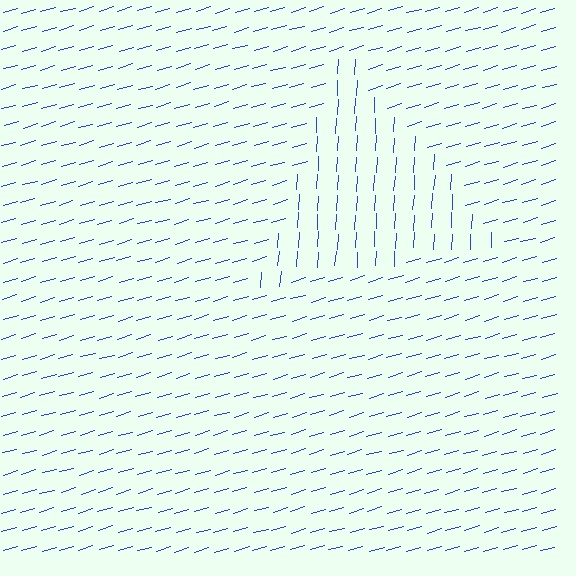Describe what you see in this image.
The image is filled with small blue line segments. A triangle region in the image has lines oriented differently from the surrounding lines, creating a visible texture boundary.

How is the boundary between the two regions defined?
The boundary is defined purely by a change in line orientation (approximately 70 degrees difference). All lines are the same color and thickness.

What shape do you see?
I see a triangle.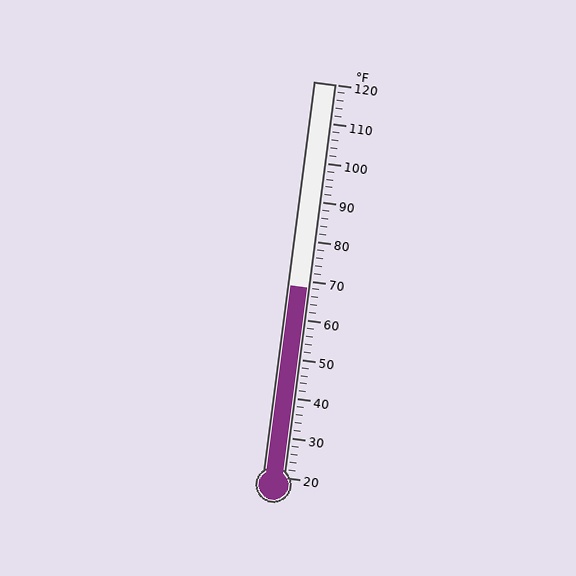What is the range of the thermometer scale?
The thermometer scale ranges from 20°F to 120°F.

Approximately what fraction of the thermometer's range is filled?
The thermometer is filled to approximately 50% of its range.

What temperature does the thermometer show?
The thermometer shows approximately 68°F.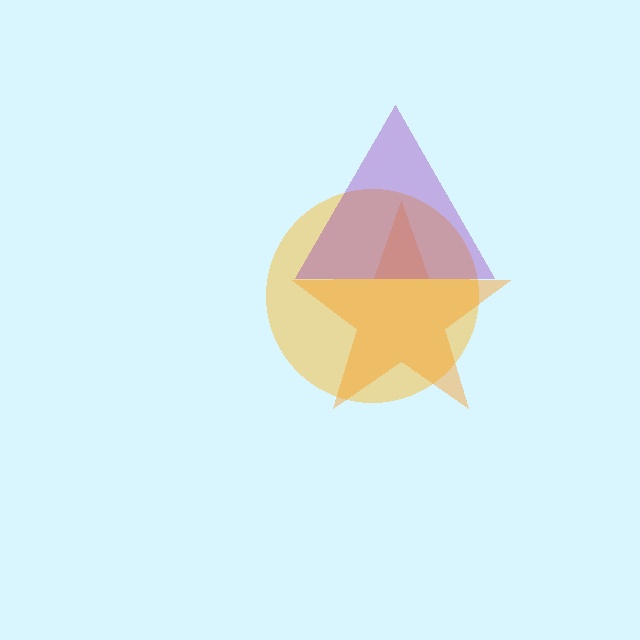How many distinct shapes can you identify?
There are 3 distinct shapes: a yellow circle, an orange star, a purple triangle.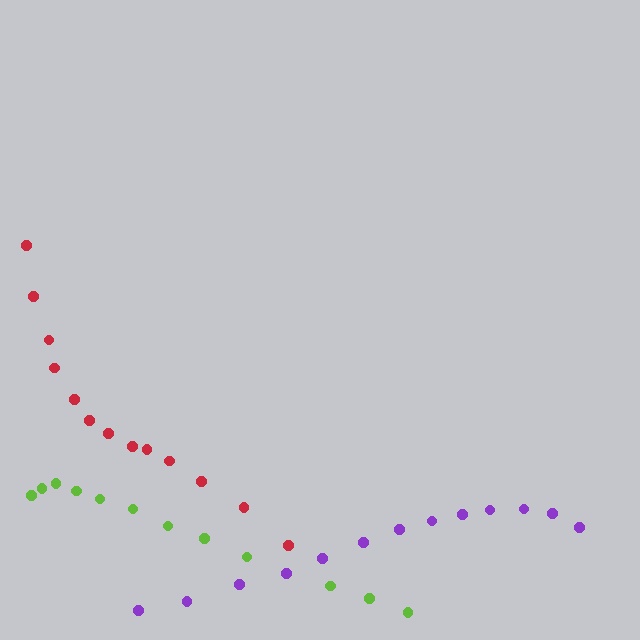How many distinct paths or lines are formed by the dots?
There are 3 distinct paths.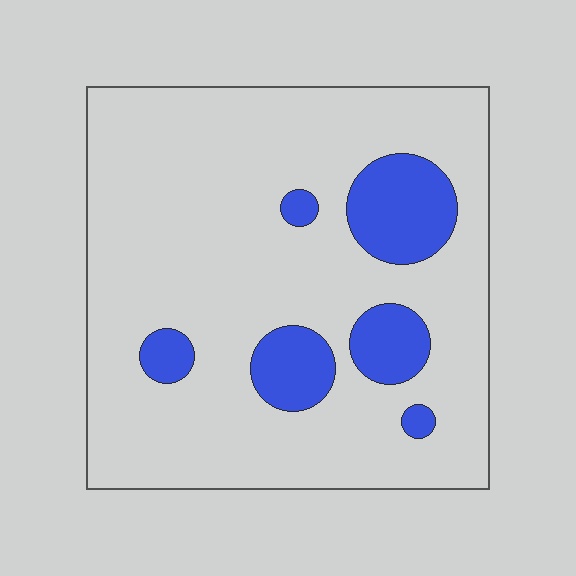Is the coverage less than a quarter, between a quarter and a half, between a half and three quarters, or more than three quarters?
Less than a quarter.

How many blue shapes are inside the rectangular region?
6.